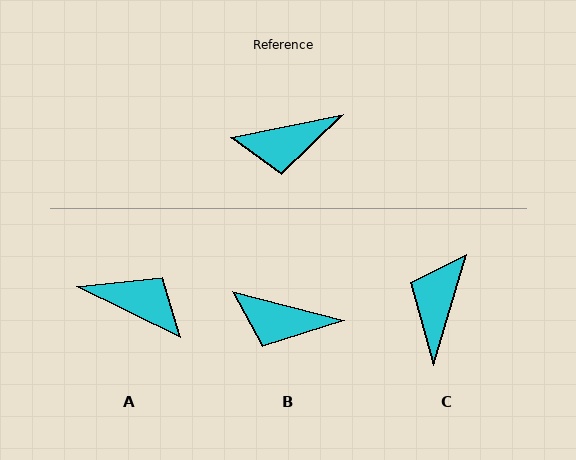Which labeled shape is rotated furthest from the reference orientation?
A, about 142 degrees away.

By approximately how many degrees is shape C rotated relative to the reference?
Approximately 118 degrees clockwise.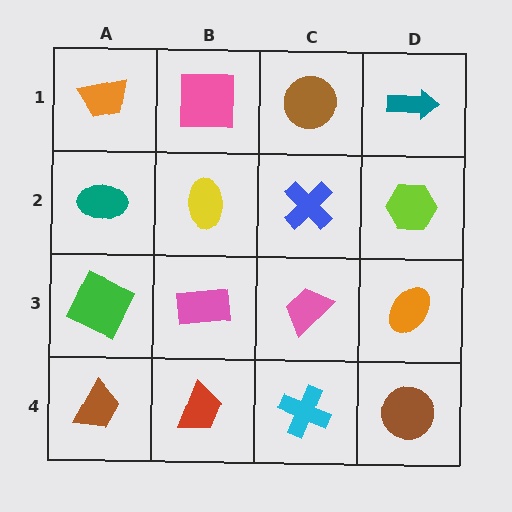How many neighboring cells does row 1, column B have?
3.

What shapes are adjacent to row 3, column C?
A blue cross (row 2, column C), a cyan cross (row 4, column C), a pink rectangle (row 3, column B), an orange ellipse (row 3, column D).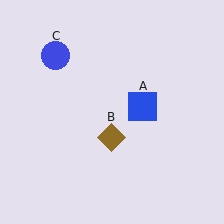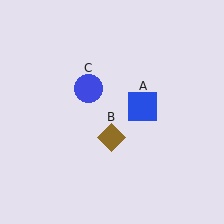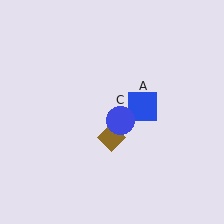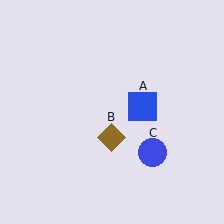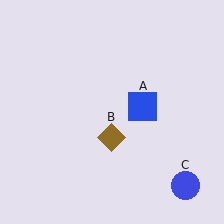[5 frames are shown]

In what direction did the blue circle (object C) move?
The blue circle (object C) moved down and to the right.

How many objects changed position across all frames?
1 object changed position: blue circle (object C).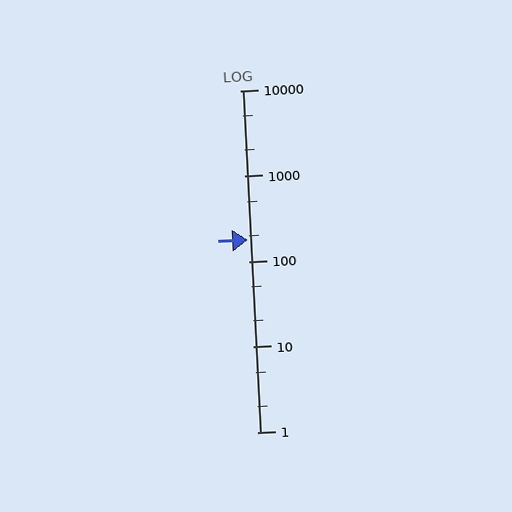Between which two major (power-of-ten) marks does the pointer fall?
The pointer is between 100 and 1000.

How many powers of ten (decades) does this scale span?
The scale spans 4 decades, from 1 to 10000.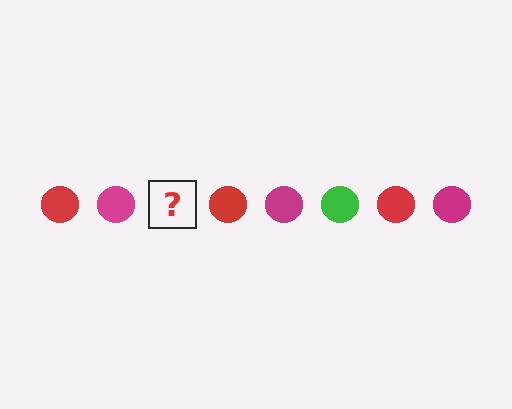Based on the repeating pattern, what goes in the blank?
The blank should be a green circle.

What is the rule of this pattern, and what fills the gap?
The rule is that the pattern cycles through red, magenta, green circles. The gap should be filled with a green circle.